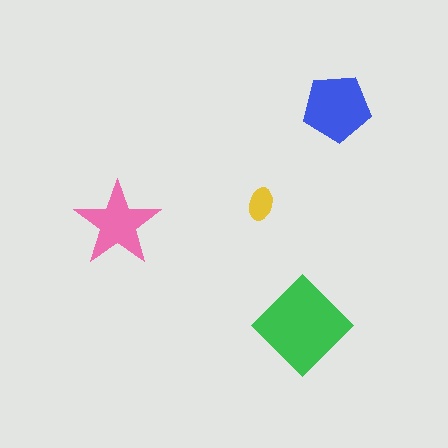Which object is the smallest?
The yellow ellipse.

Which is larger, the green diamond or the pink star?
The green diamond.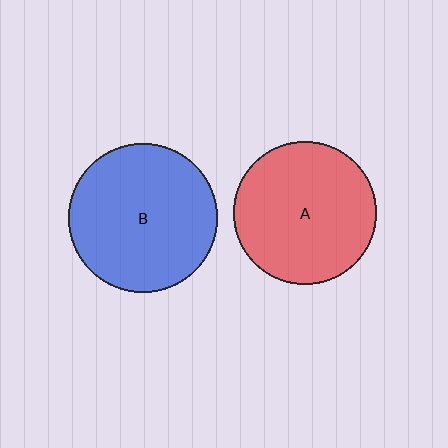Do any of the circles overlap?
No, none of the circles overlap.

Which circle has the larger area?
Circle B (blue).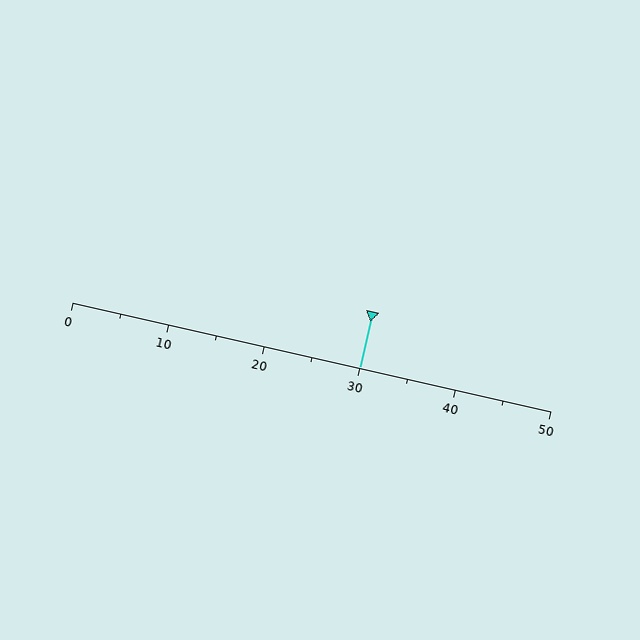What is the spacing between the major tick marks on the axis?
The major ticks are spaced 10 apart.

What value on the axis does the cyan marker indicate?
The marker indicates approximately 30.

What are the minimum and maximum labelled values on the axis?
The axis runs from 0 to 50.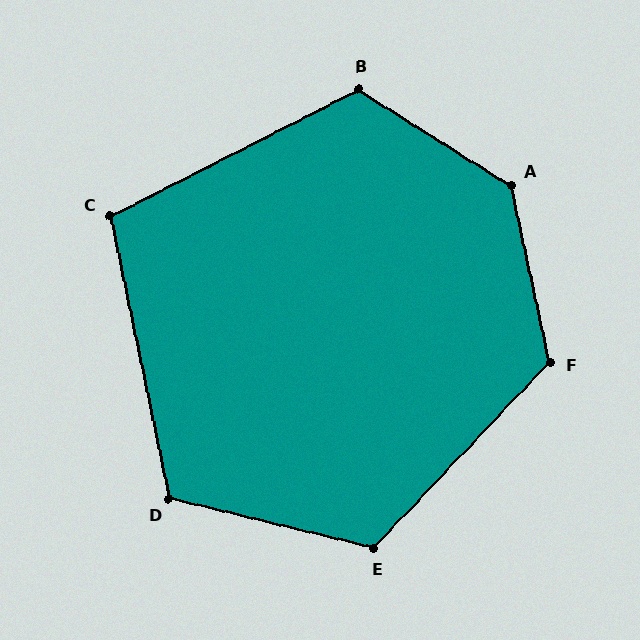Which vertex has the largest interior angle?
A, at approximately 134 degrees.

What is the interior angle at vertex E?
Approximately 120 degrees (obtuse).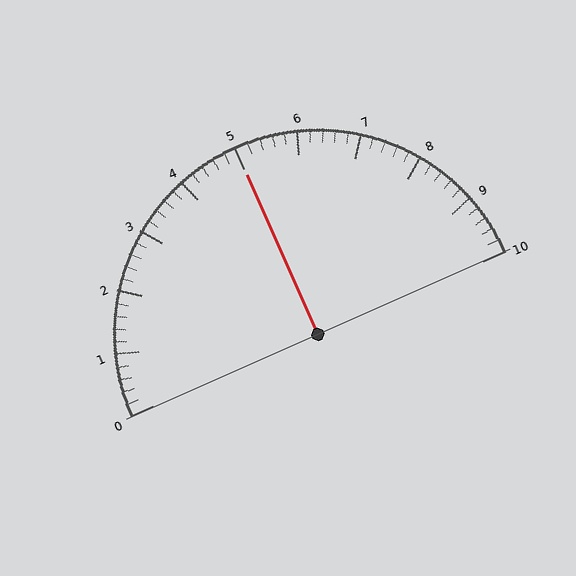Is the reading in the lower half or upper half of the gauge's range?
The reading is in the upper half of the range (0 to 10).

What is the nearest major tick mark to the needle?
The nearest major tick mark is 5.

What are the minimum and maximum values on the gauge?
The gauge ranges from 0 to 10.